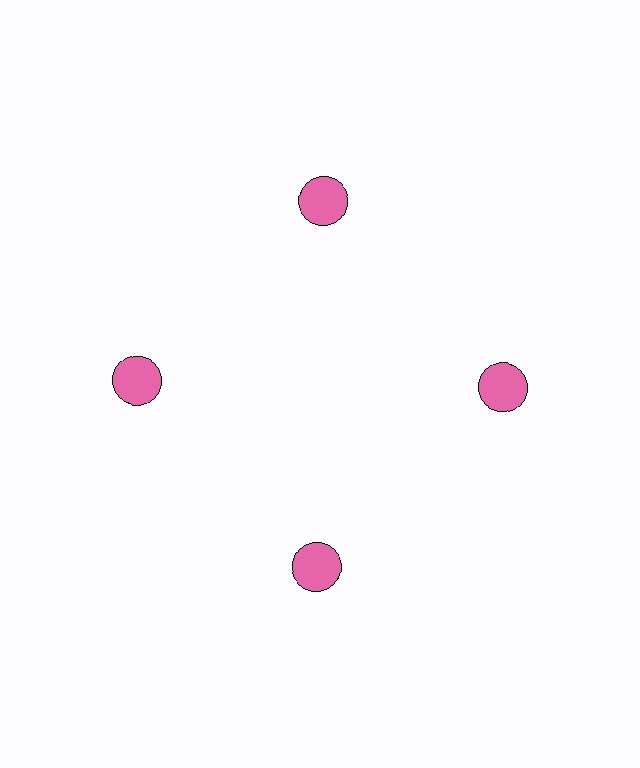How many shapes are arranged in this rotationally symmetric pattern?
There are 4 shapes, arranged in 4 groups of 1.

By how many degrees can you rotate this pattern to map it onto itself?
The pattern maps onto itself every 90 degrees of rotation.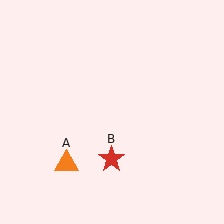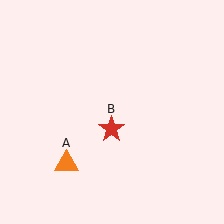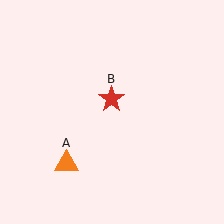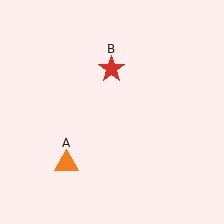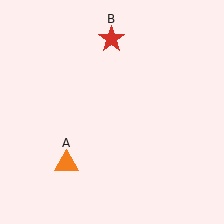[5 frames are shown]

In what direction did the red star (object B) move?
The red star (object B) moved up.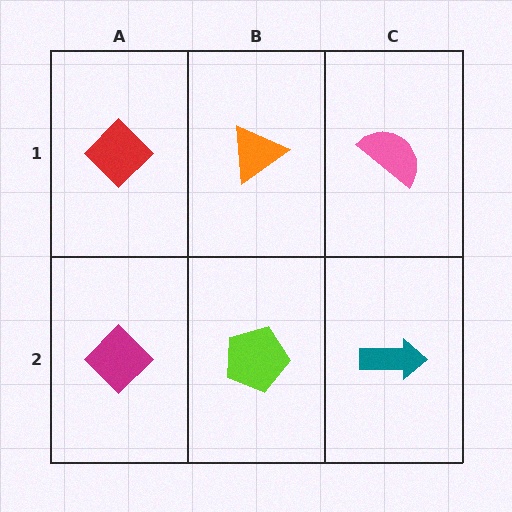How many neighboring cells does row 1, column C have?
2.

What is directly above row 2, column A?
A red diamond.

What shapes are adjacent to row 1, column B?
A lime pentagon (row 2, column B), a red diamond (row 1, column A), a pink semicircle (row 1, column C).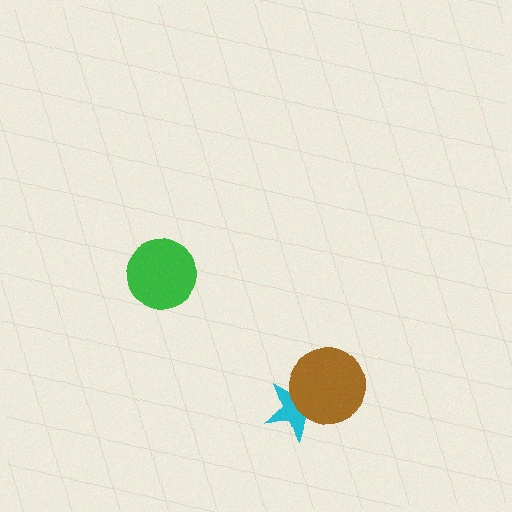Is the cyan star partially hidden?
Yes, it is partially covered by another shape.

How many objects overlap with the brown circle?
1 object overlaps with the brown circle.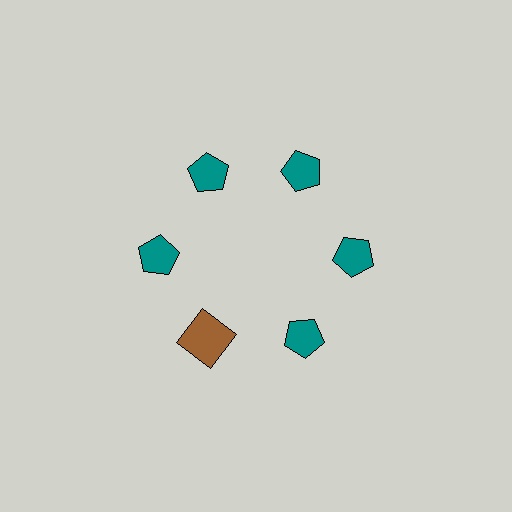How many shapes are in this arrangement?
There are 6 shapes arranged in a ring pattern.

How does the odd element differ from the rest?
It differs in both color (brown instead of teal) and shape (square instead of pentagon).